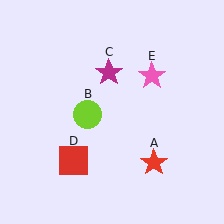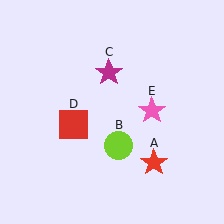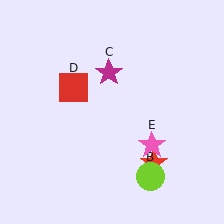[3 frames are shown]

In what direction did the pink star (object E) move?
The pink star (object E) moved down.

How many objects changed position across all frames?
3 objects changed position: lime circle (object B), red square (object D), pink star (object E).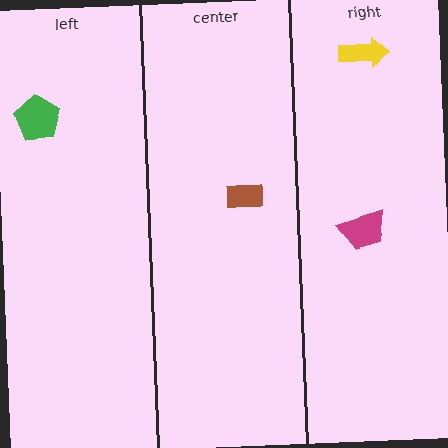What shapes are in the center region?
The brown rectangle.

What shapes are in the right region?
The magenta trapezoid, the yellow arrow.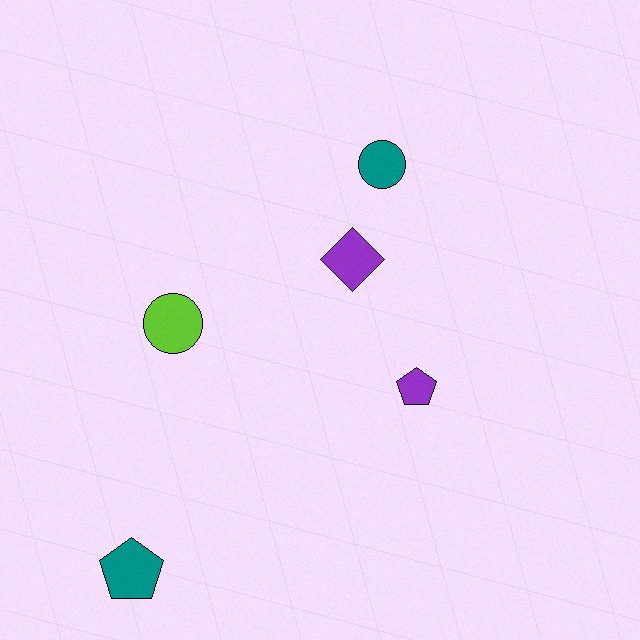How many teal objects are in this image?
There are 2 teal objects.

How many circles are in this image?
There are 2 circles.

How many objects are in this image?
There are 5 objects.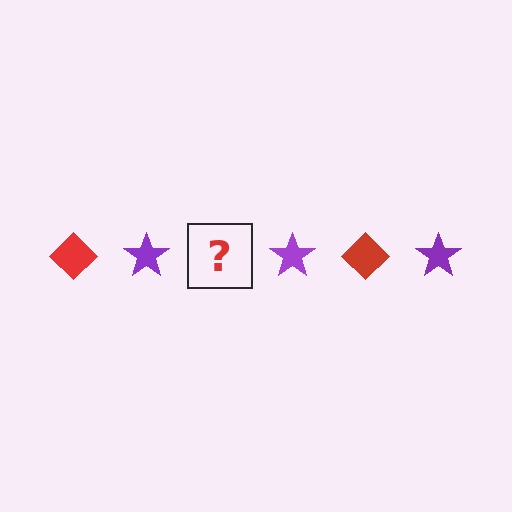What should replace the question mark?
The question mark should be replaced with a red diamond.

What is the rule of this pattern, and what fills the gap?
The rule is that the pattern alternates between red diamond and purple star. The gap should be filled with a red diamond.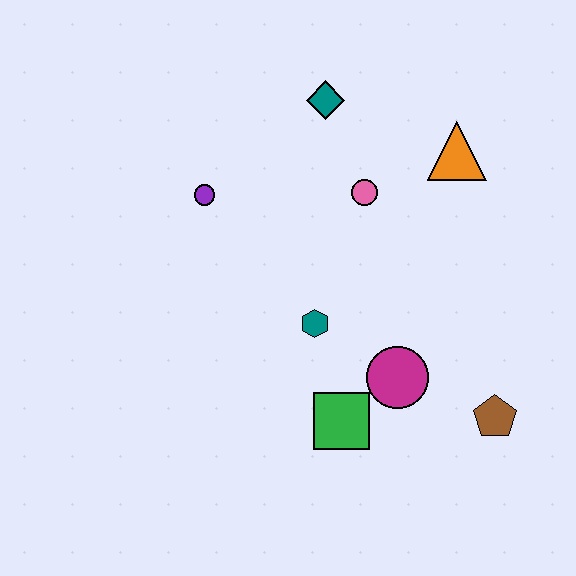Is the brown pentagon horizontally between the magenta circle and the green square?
No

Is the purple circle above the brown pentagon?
Yes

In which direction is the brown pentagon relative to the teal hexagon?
The brown pentagon is to the right of the teal hexagon.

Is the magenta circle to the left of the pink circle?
No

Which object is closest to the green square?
The magenta circle is closest to the green square.